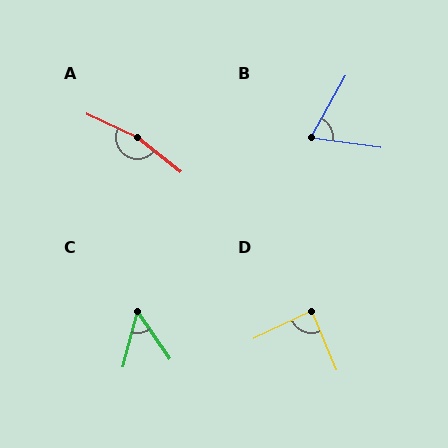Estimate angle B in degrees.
Approximately 69 degrees.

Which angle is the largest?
A, at approximately 166 degrees.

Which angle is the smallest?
C, at approximately 50 degrees.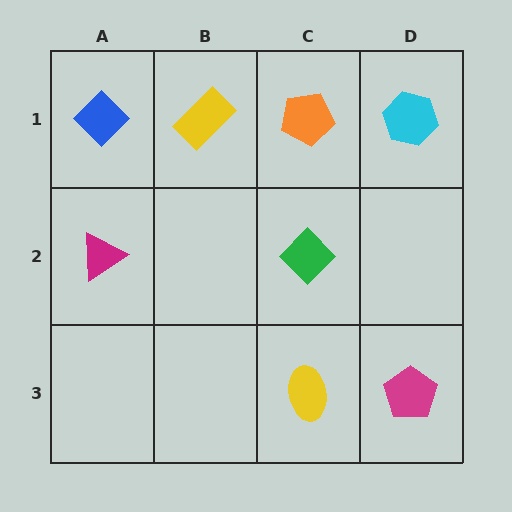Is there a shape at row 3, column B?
No, that cell is empty.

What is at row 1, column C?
An orange pentagon.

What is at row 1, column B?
A yellow rectangle.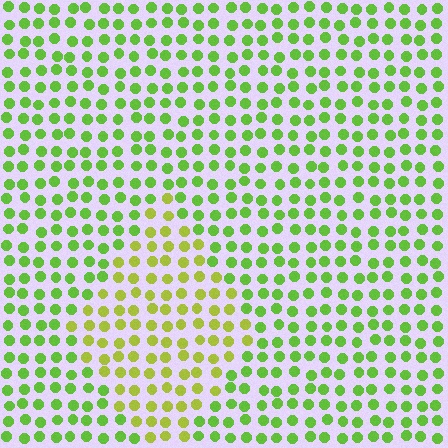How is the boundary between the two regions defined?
The boundary is defined purely by a slight shift in hue (about 30 degrees). Spacing, size, and orientation are identical on both sides.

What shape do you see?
I see a diamond.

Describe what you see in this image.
The image is filled with small lime elements in a uniform arrangement. A diamond-shaped region is visible where the elements are tinted to a slightly different hue, forming a subtle color boundary.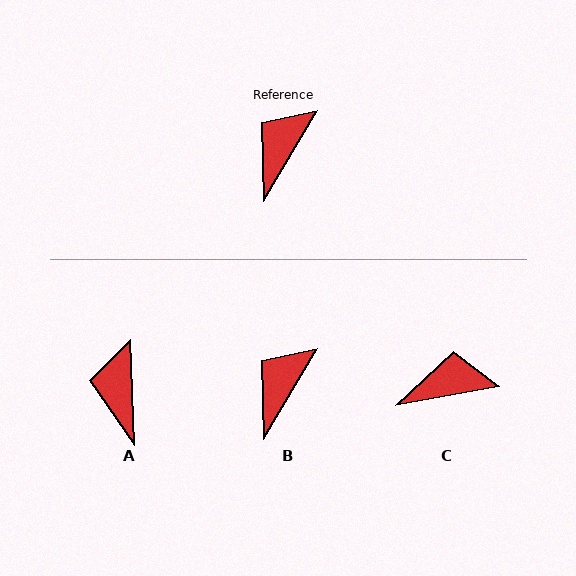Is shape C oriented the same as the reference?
No, it is off by about 49 degrees.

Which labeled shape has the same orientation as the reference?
B.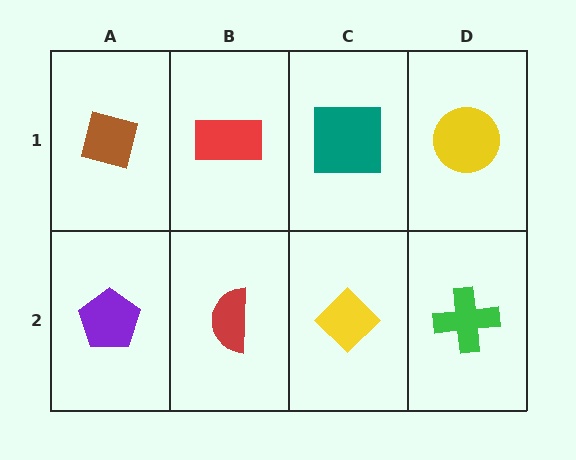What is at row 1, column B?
A red rectangle.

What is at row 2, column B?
A red semicircle.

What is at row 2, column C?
A yellow diamond.